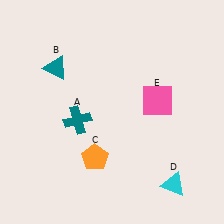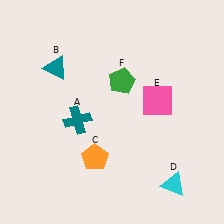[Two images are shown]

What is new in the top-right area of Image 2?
A green pentagon (F) was added in the top-right area of Image 2.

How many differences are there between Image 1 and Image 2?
There is 1 difference between the two images.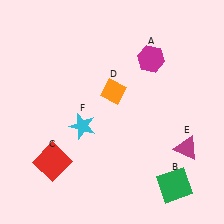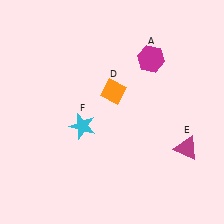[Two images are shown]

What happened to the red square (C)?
The red square (C) was removed in Image 2. It was in the bottom-left area of Image 1.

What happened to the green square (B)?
The green square (B) was removed in Image 2. It was in the bottom-right area of Image 1.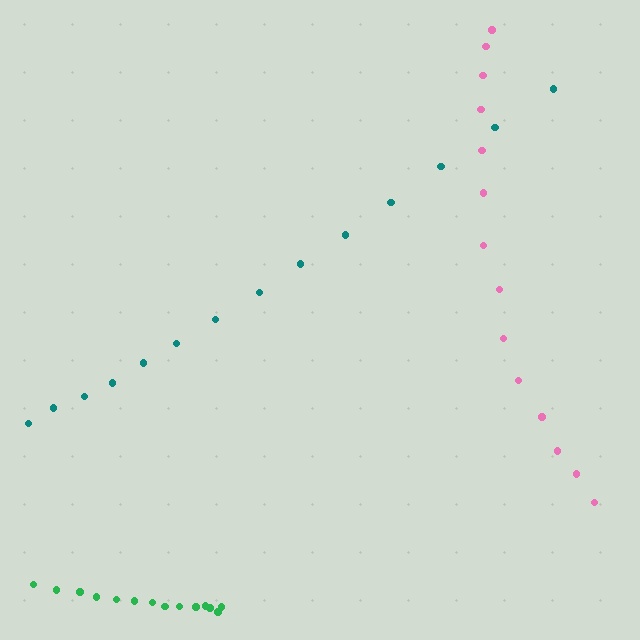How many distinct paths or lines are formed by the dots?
There are 3 distinct paths.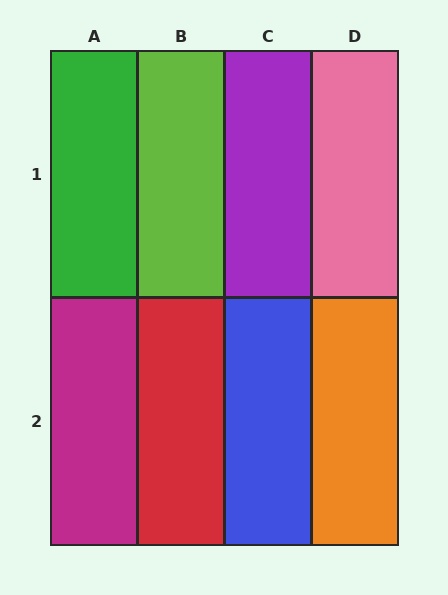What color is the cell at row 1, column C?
Purple.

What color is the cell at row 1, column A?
Green.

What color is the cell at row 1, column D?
Pink.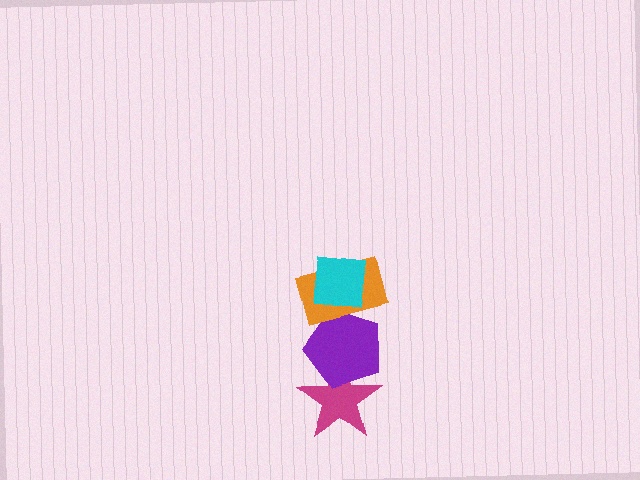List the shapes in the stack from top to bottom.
From top to bottom: the cyan square, the orange rectangle, the purple pentagon, the magenta star.